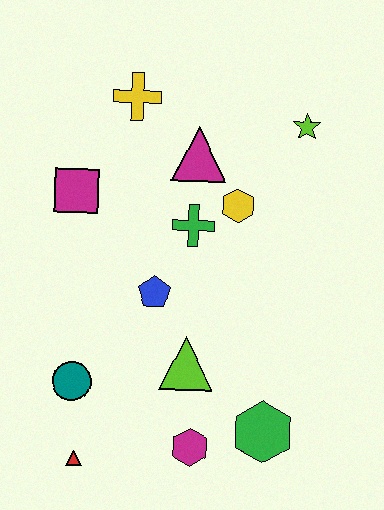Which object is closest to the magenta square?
The yellow cross is closest to the magenta square.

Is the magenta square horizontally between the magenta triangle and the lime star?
No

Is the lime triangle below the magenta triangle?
Yes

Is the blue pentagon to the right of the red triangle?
Yes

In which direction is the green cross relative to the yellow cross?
The green cross is below the yellow cross.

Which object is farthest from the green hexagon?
The yellow cross is farthest from the green hexagon.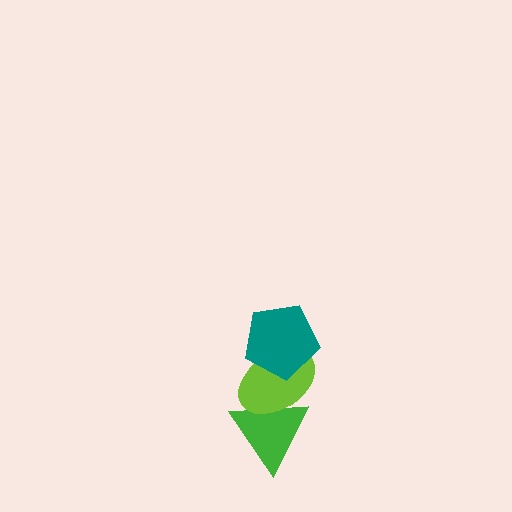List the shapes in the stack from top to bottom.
From top to bottom: the teal pentagon, the lime ellipse, the green triangle.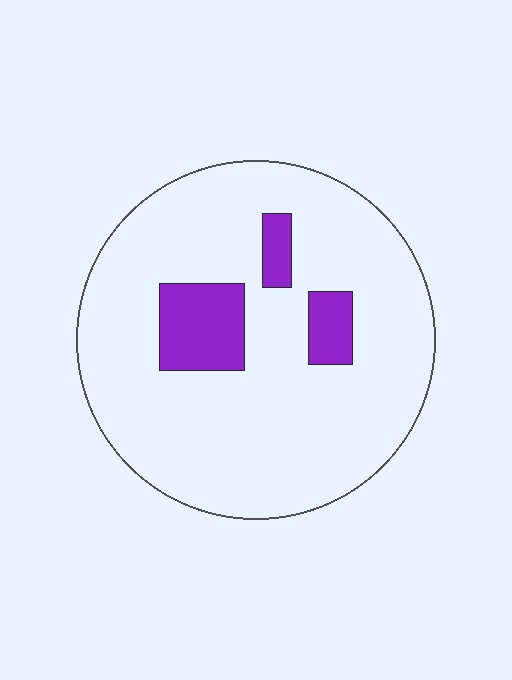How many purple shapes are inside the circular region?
3.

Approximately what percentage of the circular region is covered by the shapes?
Approximately 15%.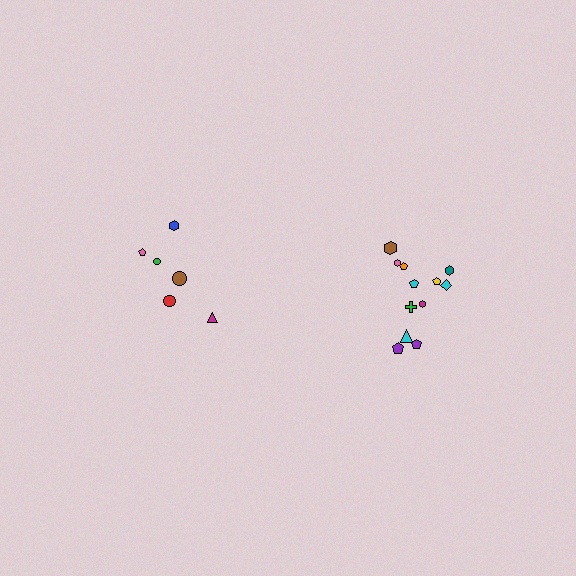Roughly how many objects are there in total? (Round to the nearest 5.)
Roughly 20 objects in total.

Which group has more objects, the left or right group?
The right group.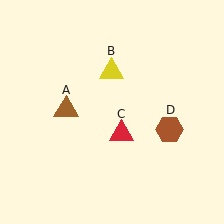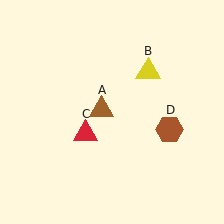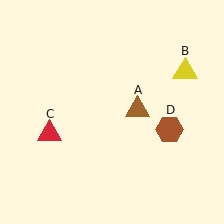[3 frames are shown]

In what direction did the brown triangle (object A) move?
The brown triangle (object A) moved right.